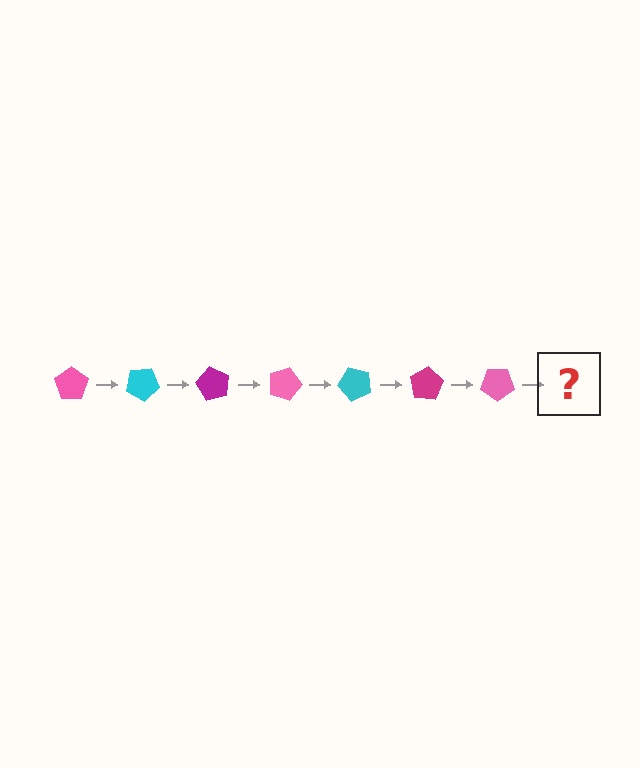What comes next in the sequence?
The next element should be a cyan pentagon, rotated 210 degrees from the start.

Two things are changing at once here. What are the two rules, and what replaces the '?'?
The two rules are that it rotates 30 degrees each step and the color cycles through pink, cyan, and magenta. The '?' should be a cyan pentagon, rotated 210 degrees from the start.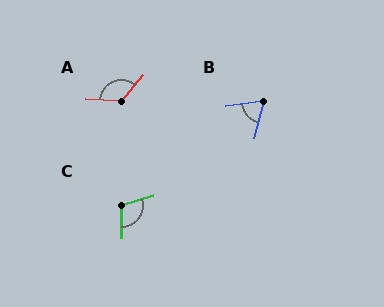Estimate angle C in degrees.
Approximately 106 degrees.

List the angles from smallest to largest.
B (67°), C (106°), A (125°).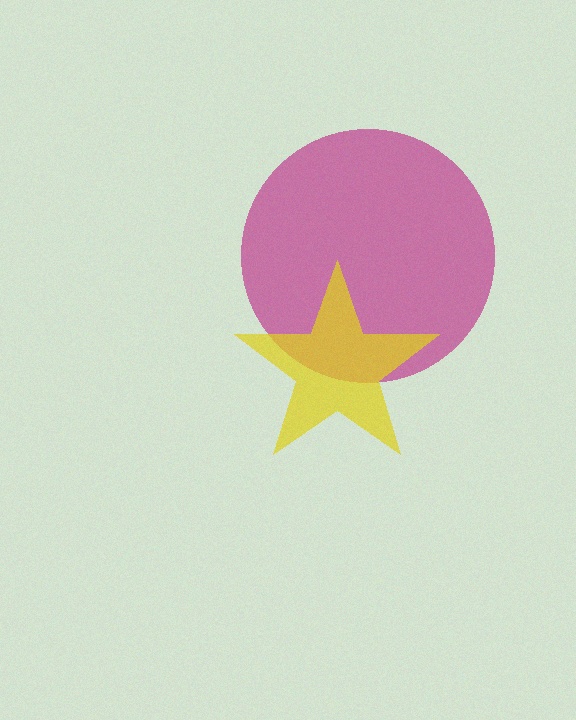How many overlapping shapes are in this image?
There are 2 overlapping shapes in the image.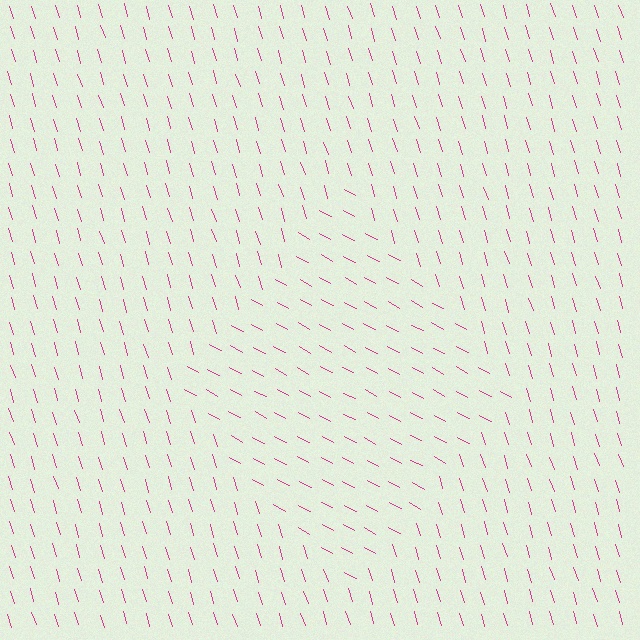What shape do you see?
I see a diamond.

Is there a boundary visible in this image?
Yes, there is a texture boundary formed by a change in line orientation.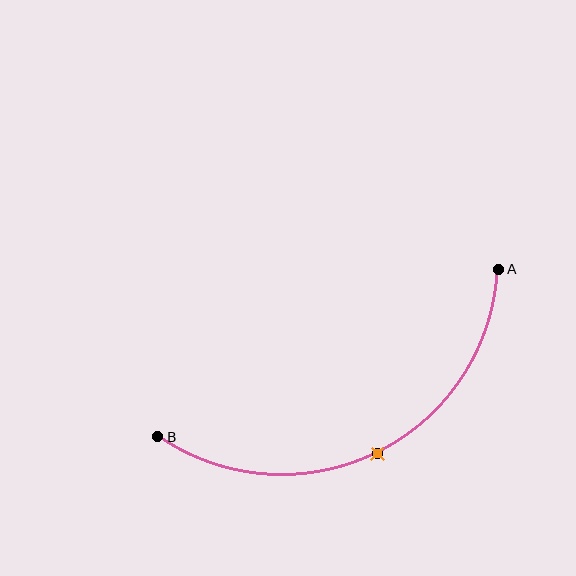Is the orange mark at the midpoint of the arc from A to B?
Yes. The orange mark lies on the arc at equal arc-length from both A and B — it is the arc midpoint.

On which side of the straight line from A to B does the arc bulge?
The arc bulges below the straight line connecting A and B.